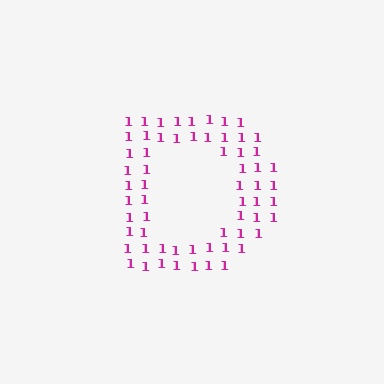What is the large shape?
The large shape is the letter D.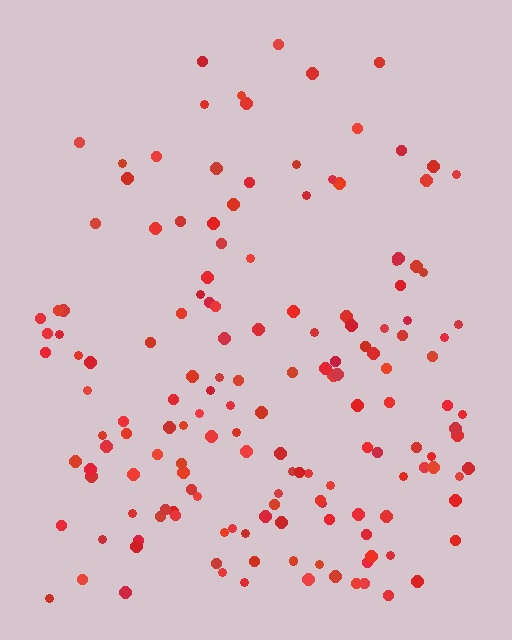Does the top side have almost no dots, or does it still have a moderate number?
Still a moderate number, just noticeably fewer than the bottom.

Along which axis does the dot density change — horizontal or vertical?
Vertical.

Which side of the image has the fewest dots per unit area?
The top.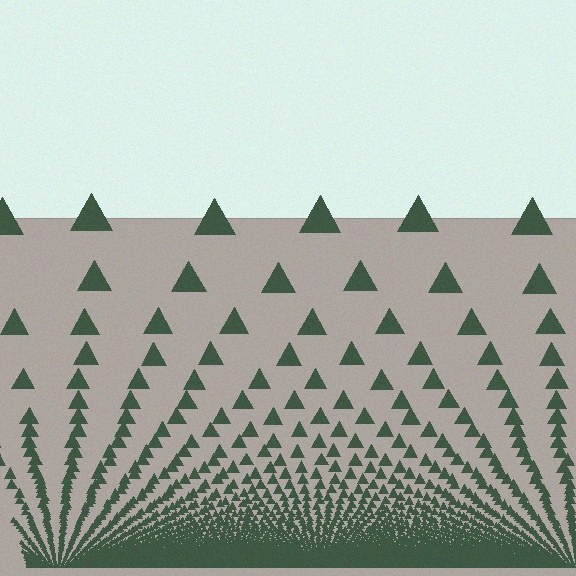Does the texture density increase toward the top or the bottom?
Density increases toward the bottom.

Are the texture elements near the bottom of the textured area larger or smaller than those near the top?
Smaller. The gradient is inverted — elements near the bottom are smaller and denser.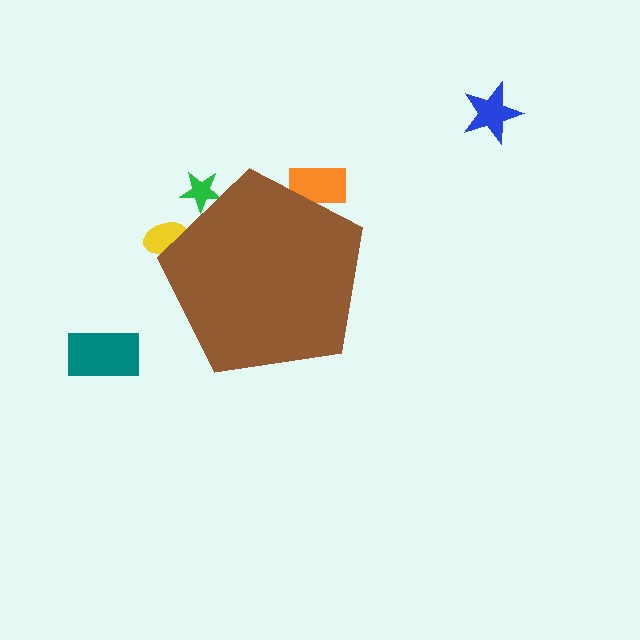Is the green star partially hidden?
Yes, the green star is partially hidden behind the brown pentagon.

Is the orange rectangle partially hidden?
Yes, the orange rectangle is partially hidden behind the brown pentagon.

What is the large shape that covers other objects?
A brown pentagon.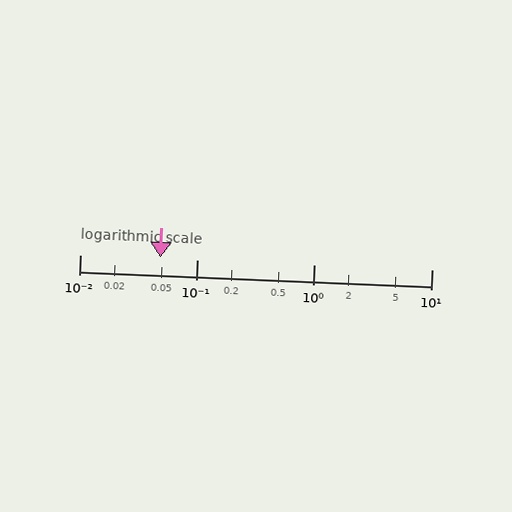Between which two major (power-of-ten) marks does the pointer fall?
The pointer is between 0.01 and 0.1.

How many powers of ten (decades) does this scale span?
The scale spans 3 decades, from 0.01 to 10.